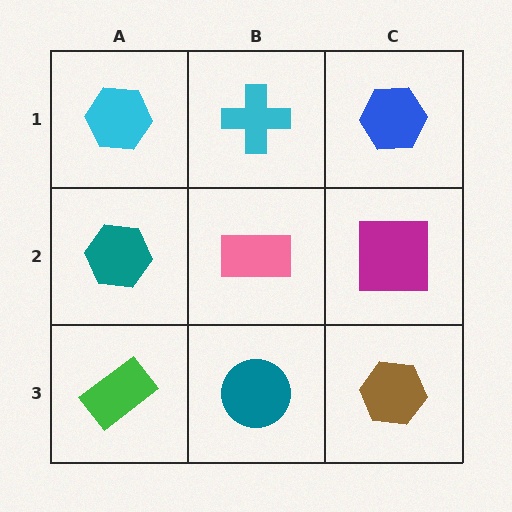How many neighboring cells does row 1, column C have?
2.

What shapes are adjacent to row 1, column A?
A teal hexagon (row 2, column A), a cyan cross (row 1, column B).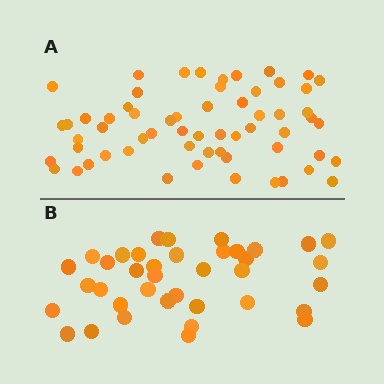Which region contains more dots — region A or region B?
Region A (the top region) has more dots.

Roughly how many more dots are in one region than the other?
Region A has approximately 20 more dots than region B.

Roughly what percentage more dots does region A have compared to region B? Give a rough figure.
About 60% more.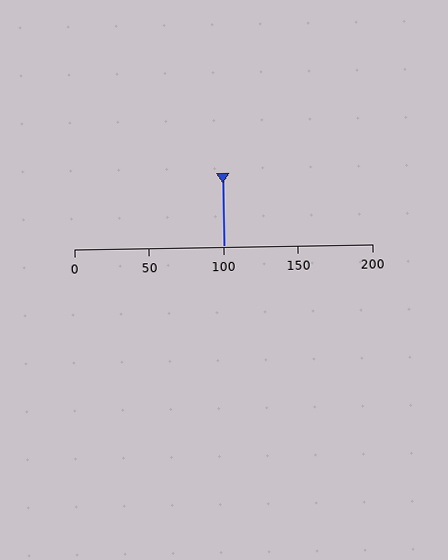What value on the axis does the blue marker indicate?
The marker indicates approximately 100.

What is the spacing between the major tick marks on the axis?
The major ticks are spaced 50 apart.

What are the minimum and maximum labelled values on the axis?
The axis runs from 0 to 200.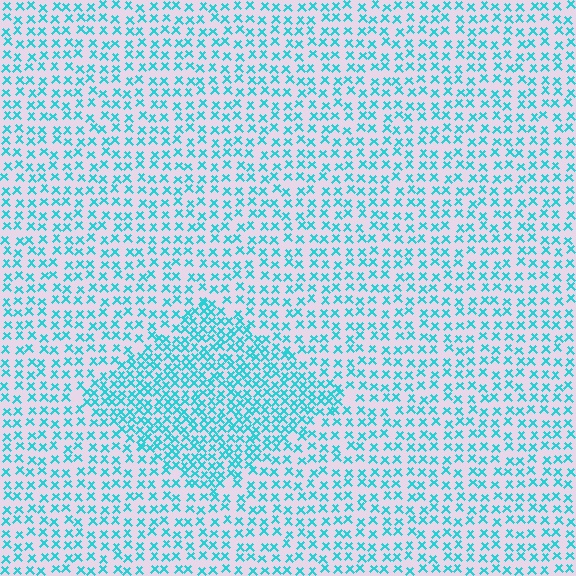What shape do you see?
I see a diamond.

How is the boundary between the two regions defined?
The boundary is defined by a change in element density (approximately 1.8x ratio). All elements are the same color, size, and shape.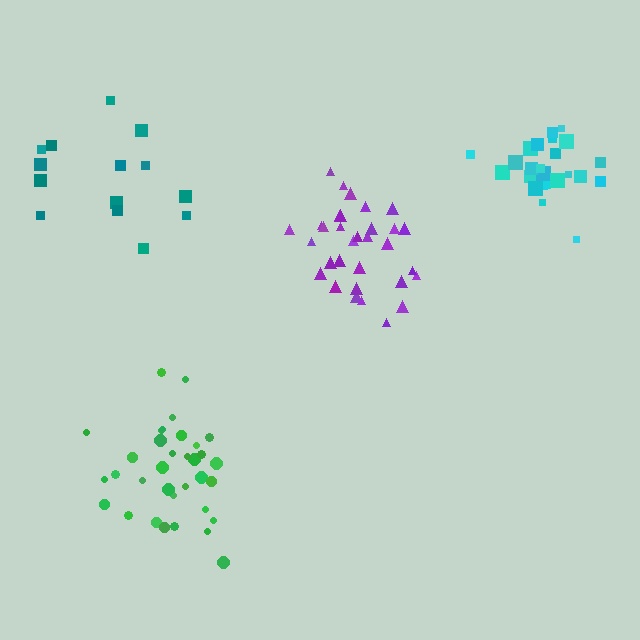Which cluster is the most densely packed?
Purple.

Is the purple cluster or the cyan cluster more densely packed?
Purple.